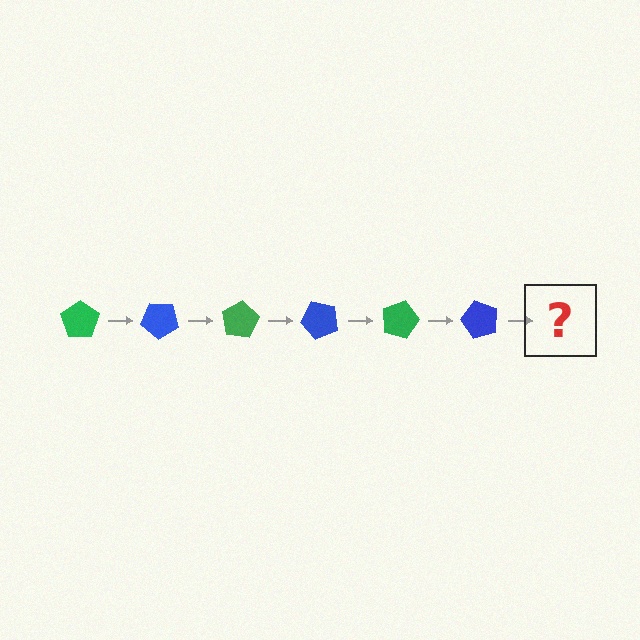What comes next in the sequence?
The next element should be a green pentagon, rotated 240 degrees from the start.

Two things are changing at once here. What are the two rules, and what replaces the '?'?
The two rules are that it rotates 40 degrees each step and the color cycles through green and blue. The '?' should be a green pentagon, rotated 240 degrees from the start.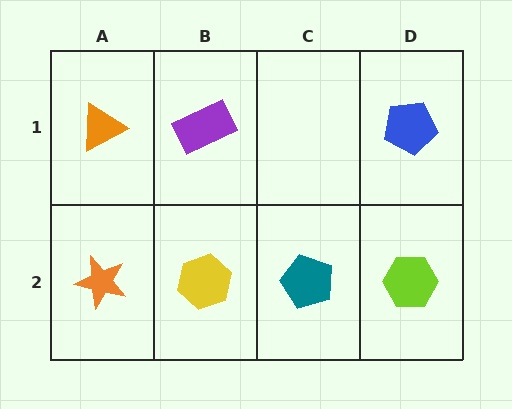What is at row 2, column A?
An orange star.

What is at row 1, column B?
A purple rectangle.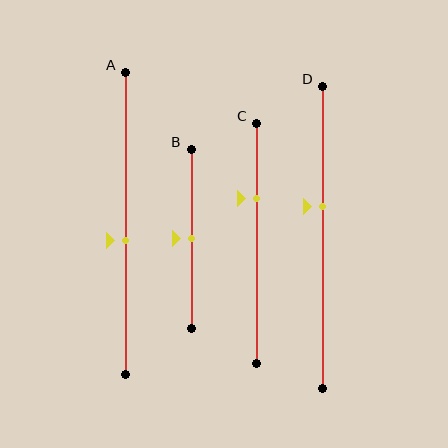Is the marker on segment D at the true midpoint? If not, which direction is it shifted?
No, the marker on segment D is shifted upward by about 10% of the segment length.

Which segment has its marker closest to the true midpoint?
Segment B has its marker closest to the true midpoint.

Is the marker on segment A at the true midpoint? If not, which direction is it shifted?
No, the marker on segment A is shifted downward by about 5% of the segment length.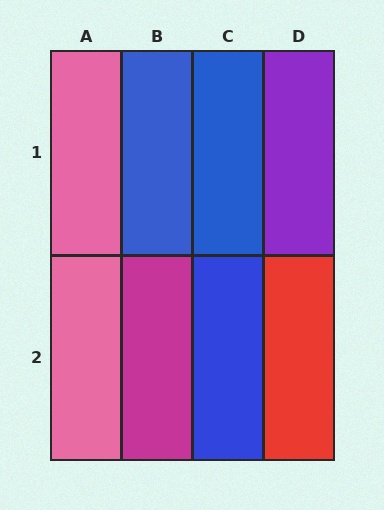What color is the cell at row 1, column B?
Blue.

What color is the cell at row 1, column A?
Pink.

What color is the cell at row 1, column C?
Blue.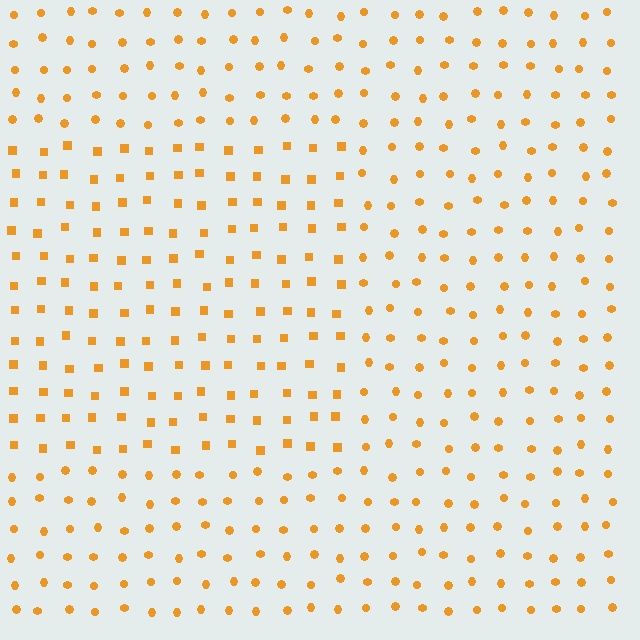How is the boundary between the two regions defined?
The boundary is defined by a change in element shape: squares inside vs. circles outside. All elements share the same color and spacing.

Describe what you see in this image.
The image is filled with small orange elements arranged in a uniform grid. A rectangle-shaped region contains squares, while the surrounding area contains circles. The boundary is defined purely by the change in element shape.